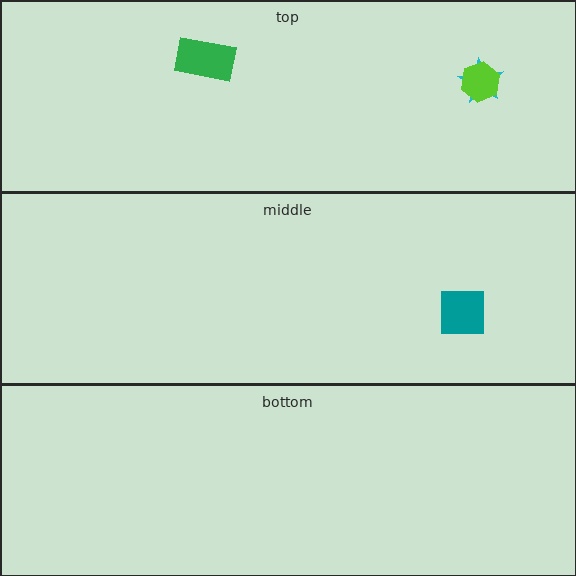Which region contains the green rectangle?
The top region.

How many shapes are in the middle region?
1.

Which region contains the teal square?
The middle region.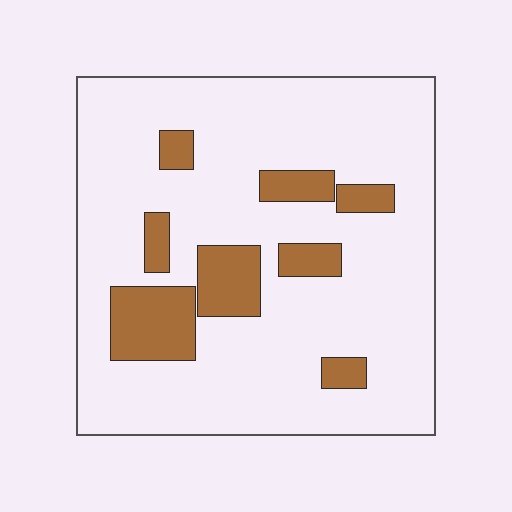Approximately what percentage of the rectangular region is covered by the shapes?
Approximately 15%.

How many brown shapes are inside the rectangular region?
8.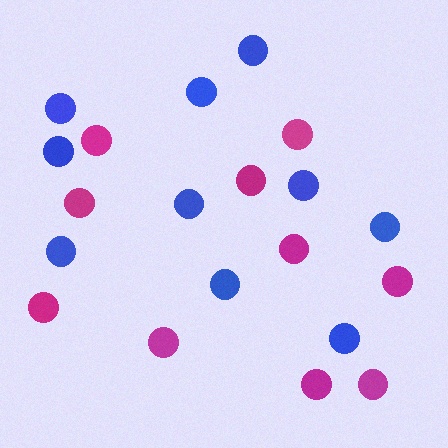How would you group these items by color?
There are 2 groups: one group of blue circles (10) and one group of magenta circles (10).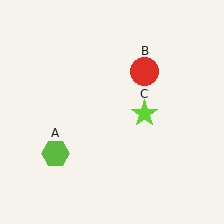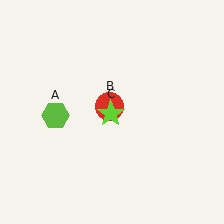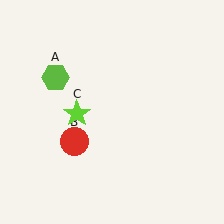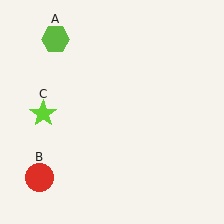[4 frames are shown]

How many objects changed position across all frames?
3 objects changed position: lime hexagon (object A), red circle (object B), lime star (object C).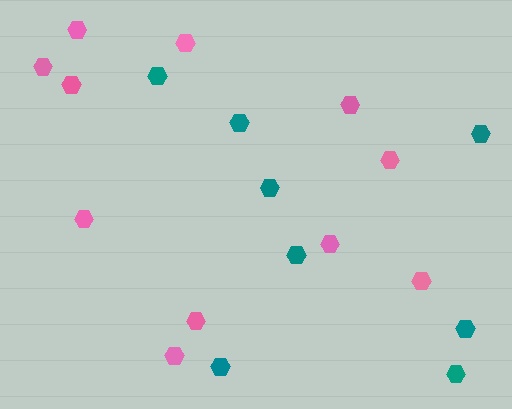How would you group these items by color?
There are 2 groups: one group of pink hexagons (11) and one group of teal hexagons (8).